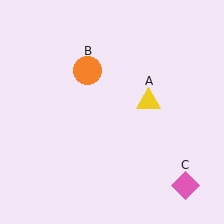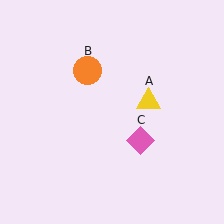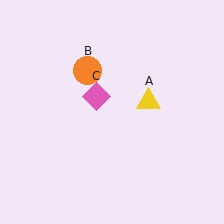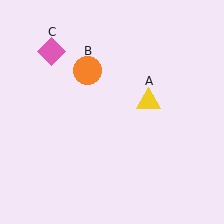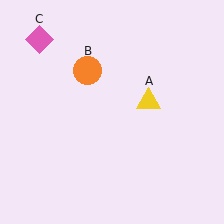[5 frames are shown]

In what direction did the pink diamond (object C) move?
The pink diamond (object C) moved up and to the left.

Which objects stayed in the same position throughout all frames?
Yellow triangle (object A) and orange circle (object B) remained stationary.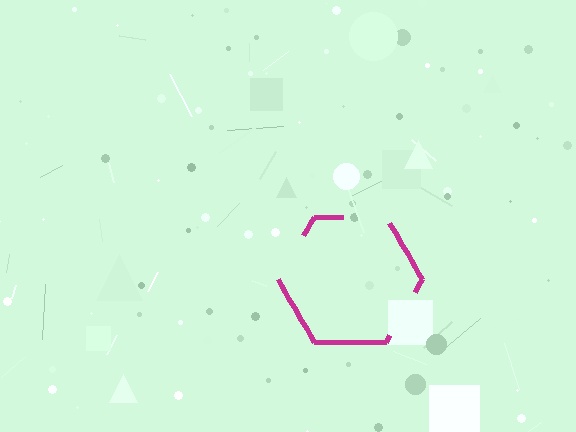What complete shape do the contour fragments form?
The contour fragments form a hexagon.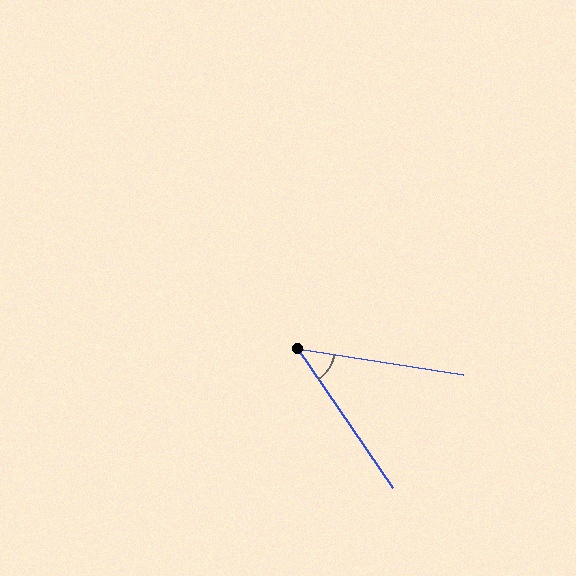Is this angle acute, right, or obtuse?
It is acute.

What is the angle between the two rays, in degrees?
Approximately 47 degrees.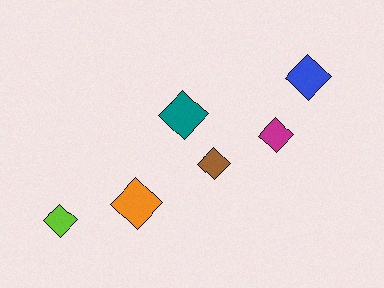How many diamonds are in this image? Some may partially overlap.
There are 6 diamonds.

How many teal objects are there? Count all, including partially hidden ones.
There is 1 teal object.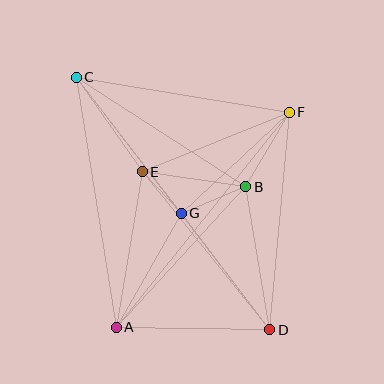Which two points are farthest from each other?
Points C and D are farthest from each other.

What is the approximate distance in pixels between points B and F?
The distance between B and F is approximately 86 pixels.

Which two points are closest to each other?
Points E and G are closest to each other.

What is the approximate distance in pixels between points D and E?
The distance between D and E is approximately 203 pixels.